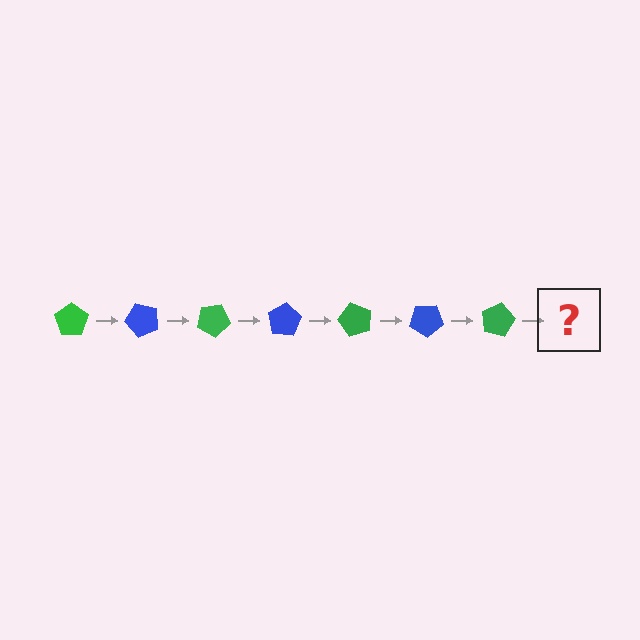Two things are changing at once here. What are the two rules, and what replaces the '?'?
The two rules are that it rotates 50 degrees each step and the color cycles through green and blue. The '?' should be a blue pentagon, rotated 350 degrees from the start.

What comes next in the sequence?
The next element should be a blue pentagon, rotated 350 degrees from the start.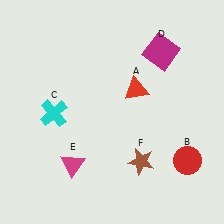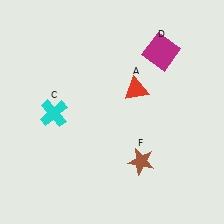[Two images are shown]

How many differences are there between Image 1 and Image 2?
There are 2 differences between the two images.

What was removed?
The red circle (B), the magenta triangle (E) were removed in Image 2.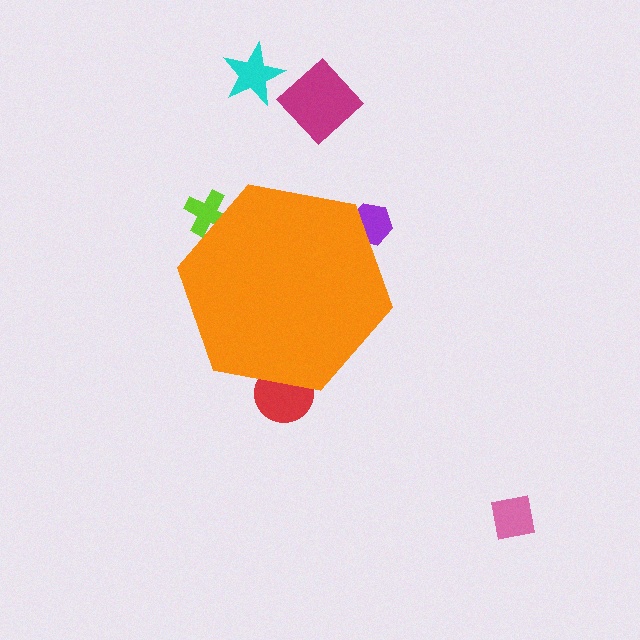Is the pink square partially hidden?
No, the pink square is fully visible.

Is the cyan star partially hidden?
No, the cyan star is fully visible.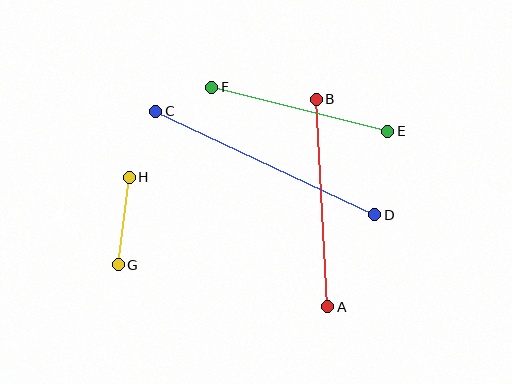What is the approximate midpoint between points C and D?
The midpoint is at approximately (265, 163) pixels.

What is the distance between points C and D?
The distance is approximately 242 pixels.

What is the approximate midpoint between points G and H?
The midpoint is at approximately (124, 221) pixels.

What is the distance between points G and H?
The distance is approximately 88 pixels.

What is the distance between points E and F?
The distance is approximately 182 pixels.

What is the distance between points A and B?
The distance is approximately 207 pixels.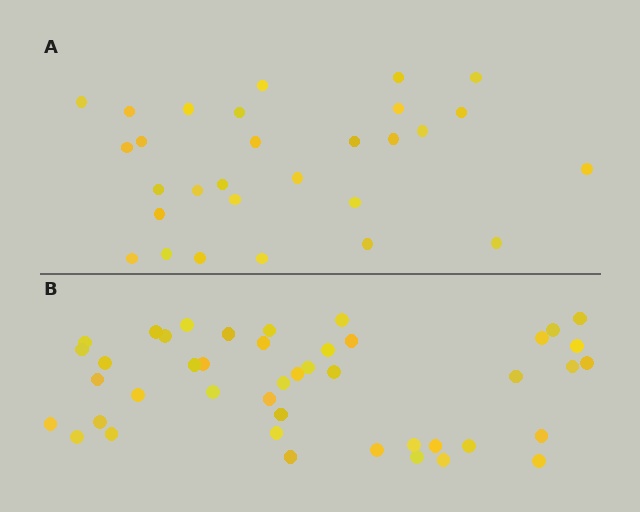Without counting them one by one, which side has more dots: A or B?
Region B (the bottom region) has more dots.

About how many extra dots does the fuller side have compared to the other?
Region B has approximately 15 more dots than region A.